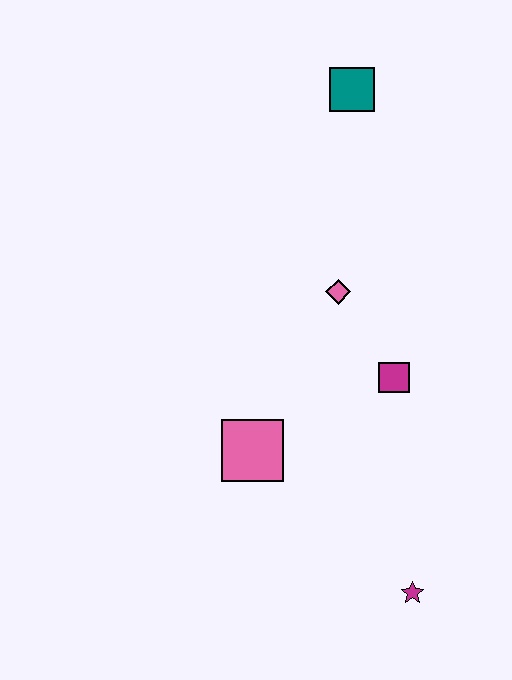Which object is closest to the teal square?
The pink diamond is closest to the teal square.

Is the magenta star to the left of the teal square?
No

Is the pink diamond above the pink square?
Yes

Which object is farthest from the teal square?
The magenta star is farthest from the teal square.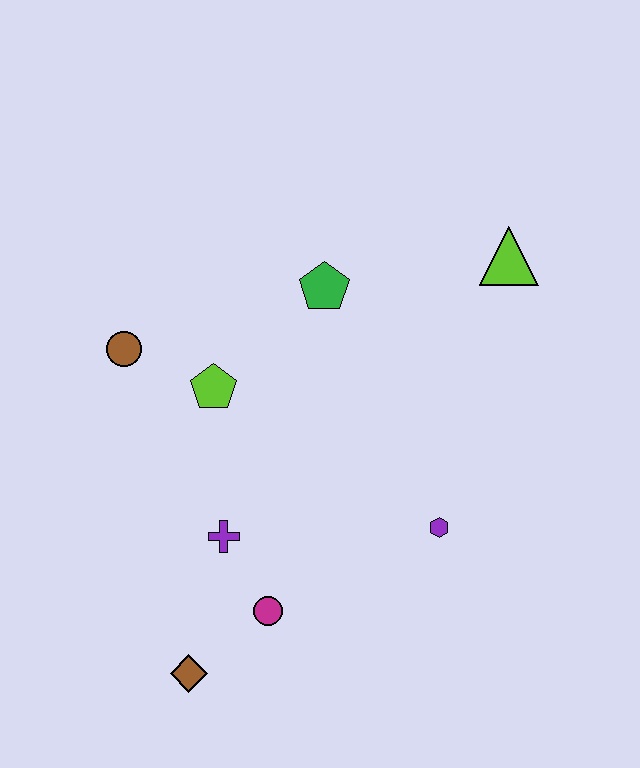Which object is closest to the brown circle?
The lime pentagon is closest to the brown circle.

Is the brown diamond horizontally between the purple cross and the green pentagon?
No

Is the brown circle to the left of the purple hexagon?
Yes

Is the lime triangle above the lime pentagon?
Yes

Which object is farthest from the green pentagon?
The brown diamond is farthest from the green pentagon.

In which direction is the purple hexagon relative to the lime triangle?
The purple hexagon is below the lime triangle.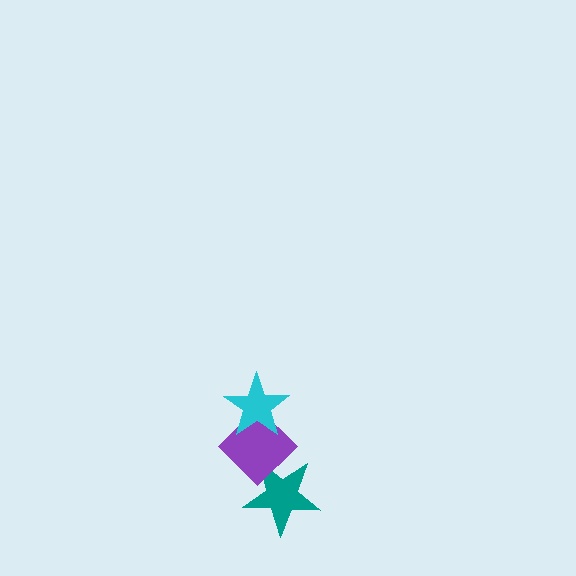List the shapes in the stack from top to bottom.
From top to bottom: the cyan star, the purple diamond, the teal star.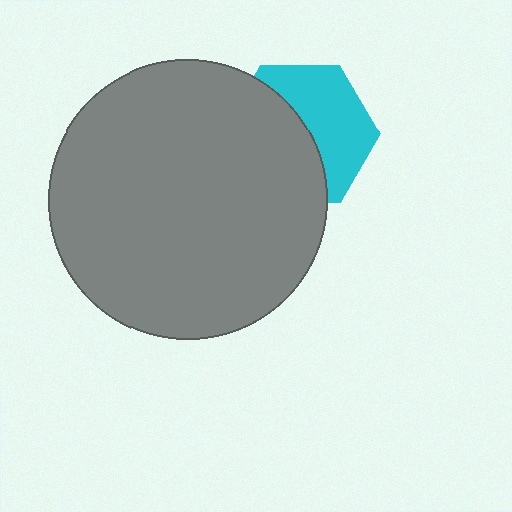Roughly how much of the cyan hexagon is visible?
About half of it is visible (roughly 48%).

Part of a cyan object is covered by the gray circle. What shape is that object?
It is a hexagon.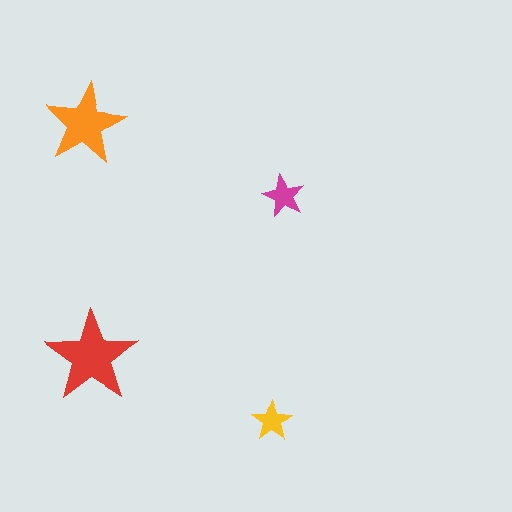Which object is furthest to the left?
The orange star is leftmost.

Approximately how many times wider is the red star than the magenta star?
About 2 times wider.